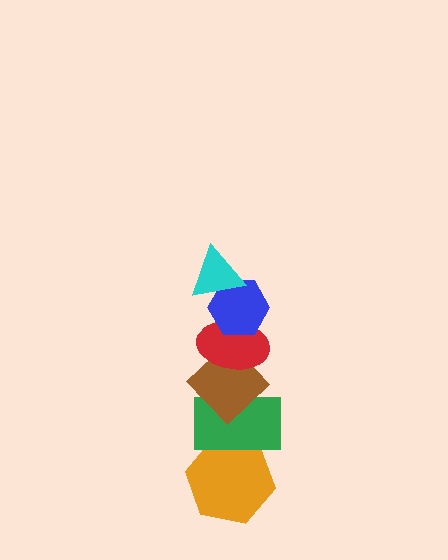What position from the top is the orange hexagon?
The orange hexagon is 6th from the top.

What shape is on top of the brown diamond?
The red ellipse is on top of the brown diamond.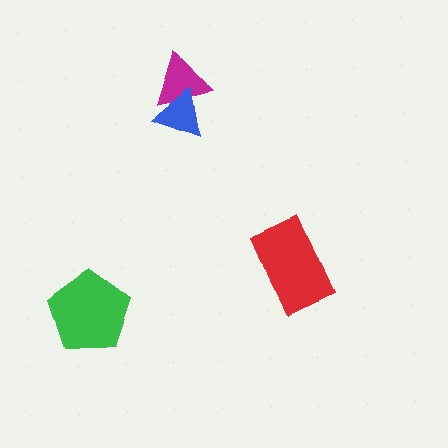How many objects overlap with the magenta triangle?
1 object overlaps with the magenta triangle.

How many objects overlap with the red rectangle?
0 objects overlap with the red rectangle.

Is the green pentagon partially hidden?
No, no other shape covers it.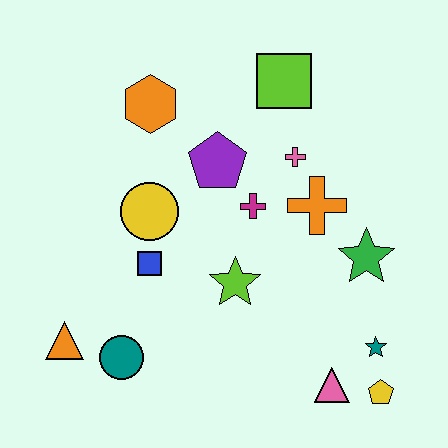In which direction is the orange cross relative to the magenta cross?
The orange cross is to the right of the magenta cross.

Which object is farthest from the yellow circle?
The yellow pentagon is farthest from the yellow circle.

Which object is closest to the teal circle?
The orange triangle is closest to the teal circle.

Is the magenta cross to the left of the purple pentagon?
No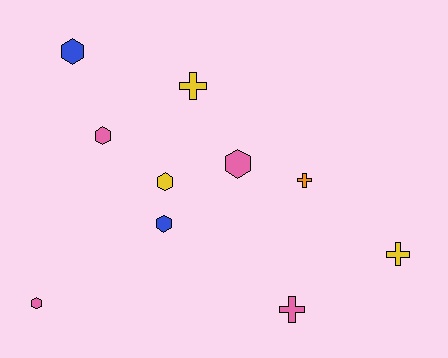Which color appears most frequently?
Pink, with 4 objects.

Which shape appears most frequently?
Hexagon, with 6 objects.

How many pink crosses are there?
There is 1 pink cross.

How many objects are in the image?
There are 10 objects.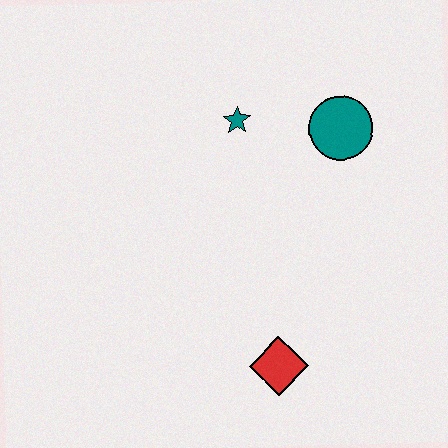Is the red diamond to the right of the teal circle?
No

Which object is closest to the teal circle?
The teal star is closest to the teal circle.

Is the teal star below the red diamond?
No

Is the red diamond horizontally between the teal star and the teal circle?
Yes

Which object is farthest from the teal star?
The red diamond is farthest from the teal star.